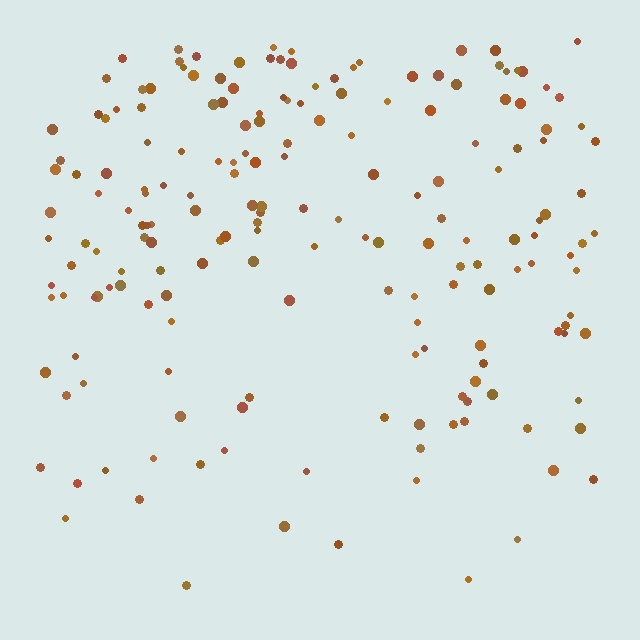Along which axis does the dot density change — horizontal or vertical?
Vertical.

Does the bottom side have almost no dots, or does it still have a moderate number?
Still a moderate number, just noticeably fewer than the top.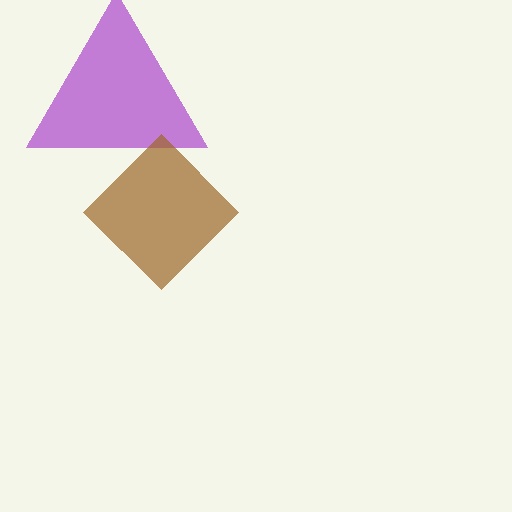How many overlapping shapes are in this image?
There are 2 overlapping shapes in the image.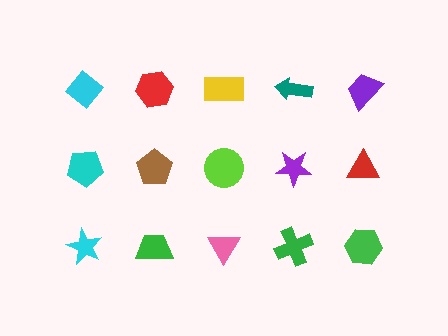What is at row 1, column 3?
A yellow rectangle.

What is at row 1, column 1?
A cyan diamond.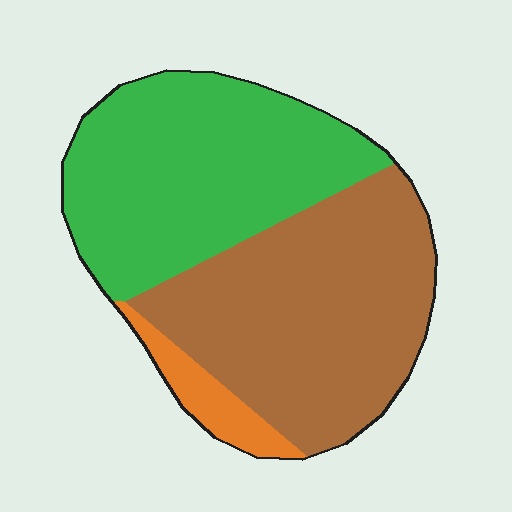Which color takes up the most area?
Brown, at roughly 50%.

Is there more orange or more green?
Green.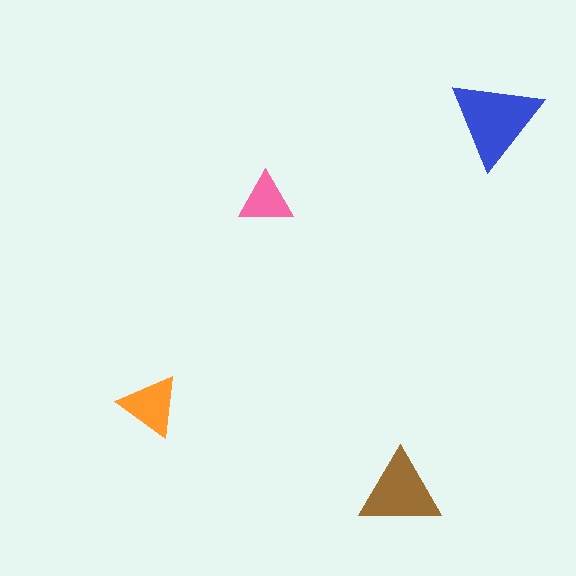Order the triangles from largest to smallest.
the blue one, the brown one, the orange one, the pink one.